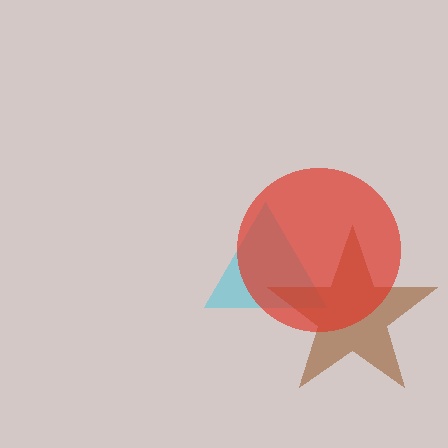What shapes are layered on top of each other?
The layered shapes are: a cyan triangle, a brown star, a red circle.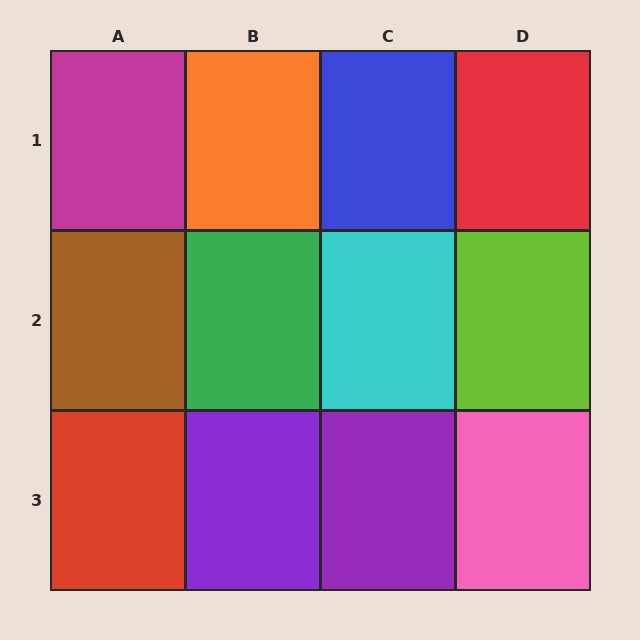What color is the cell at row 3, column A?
Red.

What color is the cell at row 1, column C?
Blue.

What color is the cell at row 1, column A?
Magenta.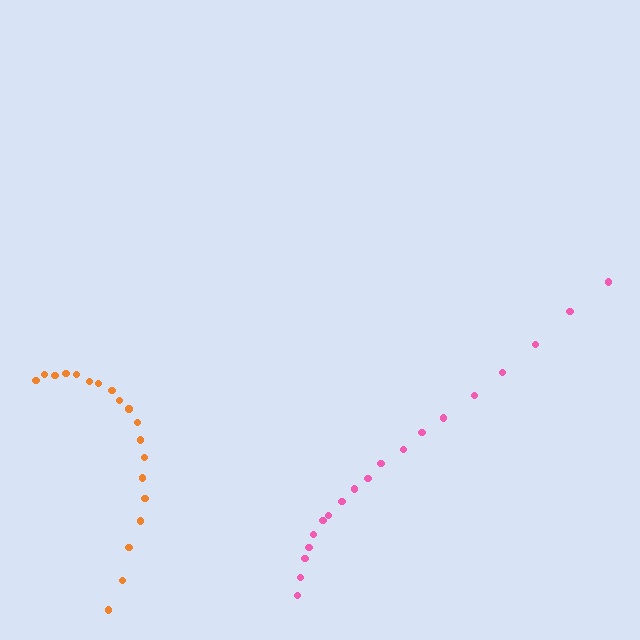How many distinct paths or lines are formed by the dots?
There are 2 distinct paths.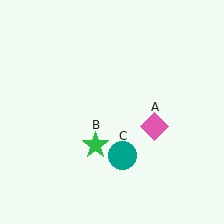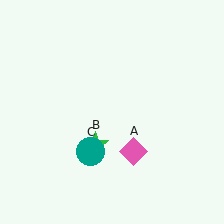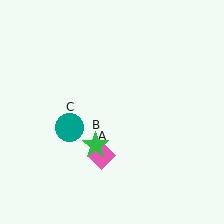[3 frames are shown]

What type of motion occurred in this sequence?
The pink diamond (object A), teal circle (object C) rotated clockwise around the center of the scene.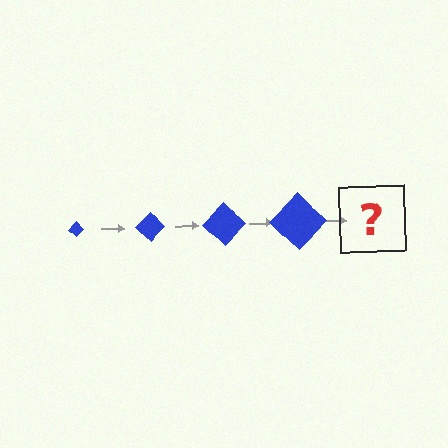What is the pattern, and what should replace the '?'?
The pattern is that the diamond gets progressively larger each step. The '?' should be a blue diamond, larger than the previous one.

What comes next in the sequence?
The next element should be a blue diamond, larger than the previous one.